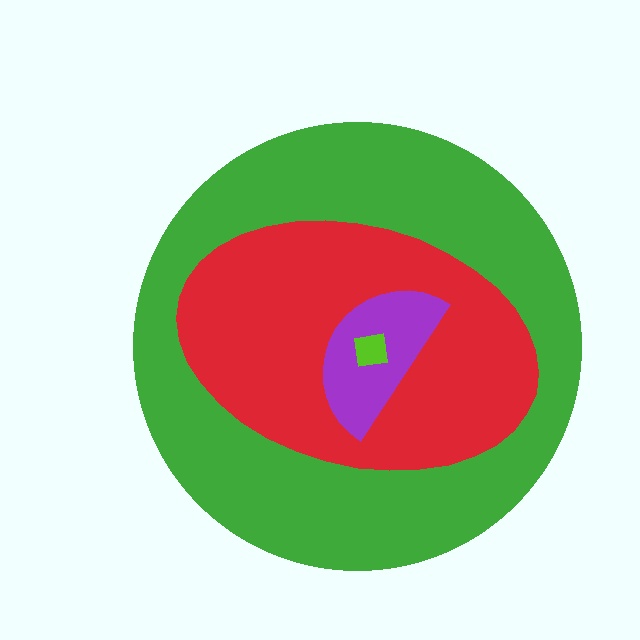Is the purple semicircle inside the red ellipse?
Yes.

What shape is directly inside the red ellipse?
The purple semicircle.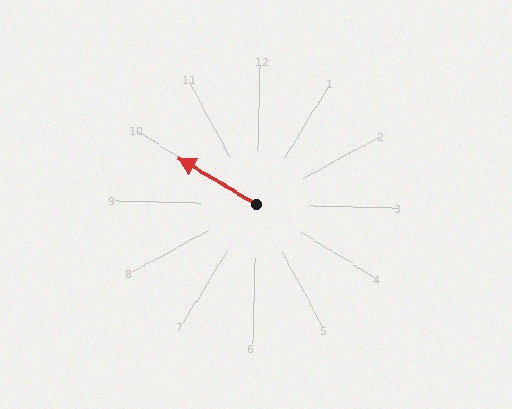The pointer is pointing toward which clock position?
Roughly 10 o'clock.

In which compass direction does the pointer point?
Northwest.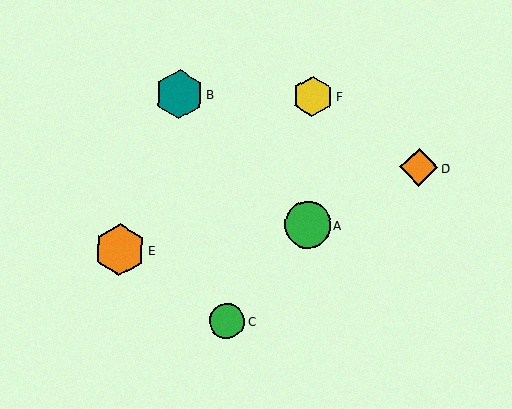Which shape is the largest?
The orange hexagon (labeled E) is the largest.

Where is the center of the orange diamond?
The center of the orange diamond is at (419, 167).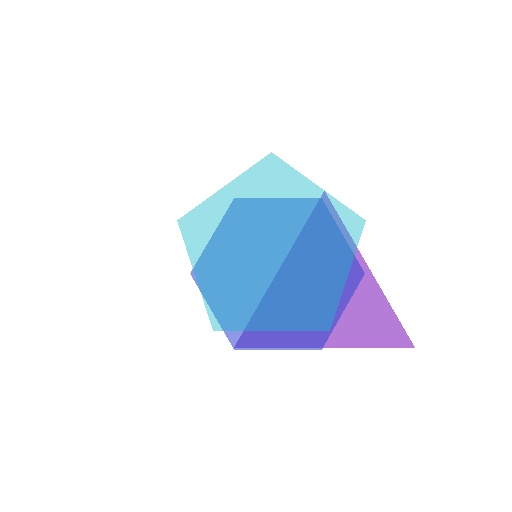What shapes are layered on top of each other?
The layered shapes are: a purple triangle, a blue hexagon, a cyan pentagon.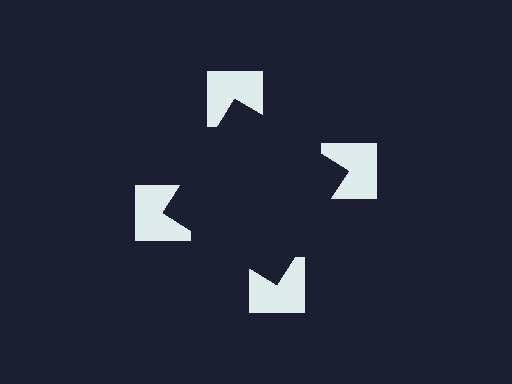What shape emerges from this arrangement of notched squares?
An illusory square — its edges are inferred from the aligned wedge cuts in the notched squares, not physically drawn.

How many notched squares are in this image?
There are 4 — one at each vertex of the illusory square.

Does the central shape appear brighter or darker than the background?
It typically appears slightly darker than the background, even though no actual brightness change is drawn.